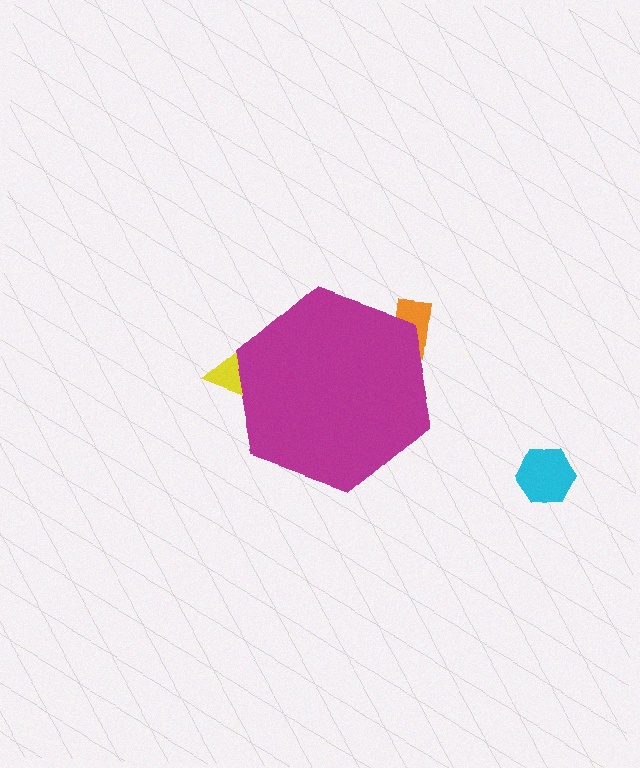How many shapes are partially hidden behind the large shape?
2 shapes are partially hidden.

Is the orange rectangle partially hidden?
Yes, the orange rectangle is partially hidden behind the magenta hexagon.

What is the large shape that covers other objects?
A magenta hexagon.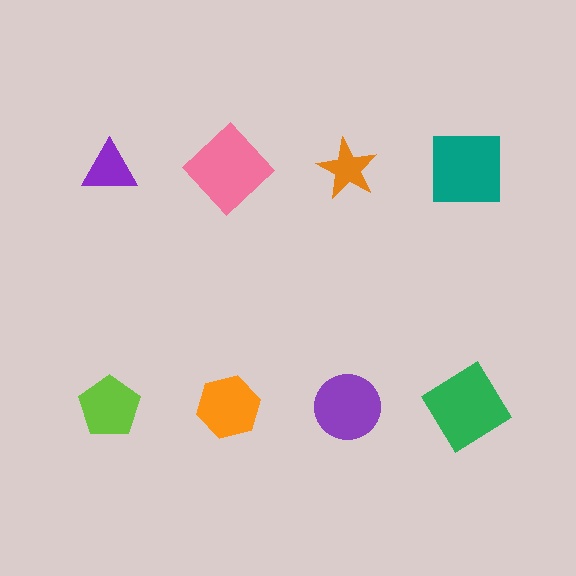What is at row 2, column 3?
A purple circle.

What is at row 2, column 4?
A green diamond.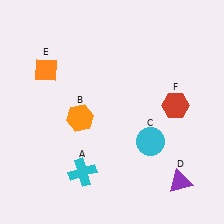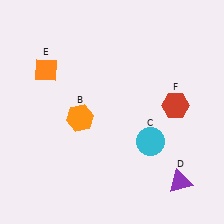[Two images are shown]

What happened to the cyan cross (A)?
The cyan cross (A) was removed in Image 2. It was in the bottom-left area of Image 1.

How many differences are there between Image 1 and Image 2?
There is 1 difference between the two images.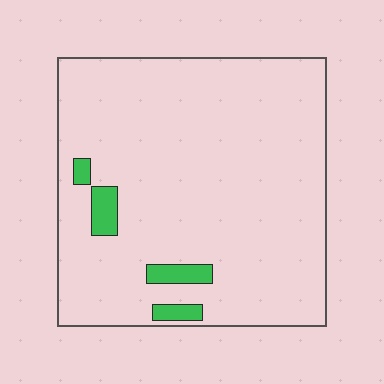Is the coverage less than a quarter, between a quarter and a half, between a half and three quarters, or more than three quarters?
Less than a quarter.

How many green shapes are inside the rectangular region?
4.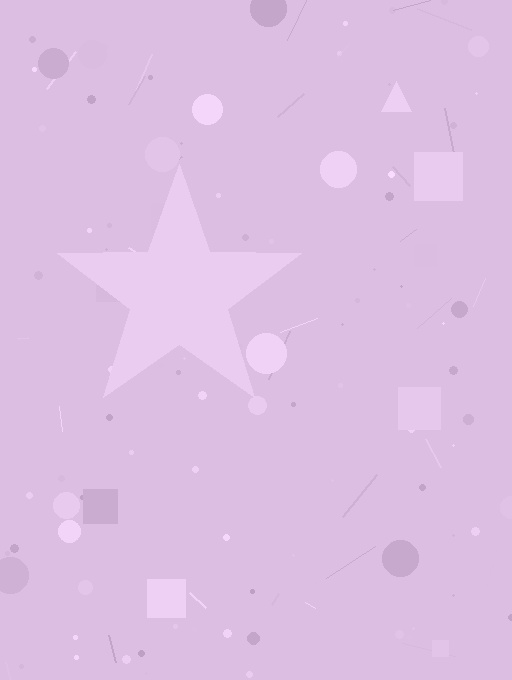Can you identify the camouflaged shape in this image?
The camouflaged shape is a star.